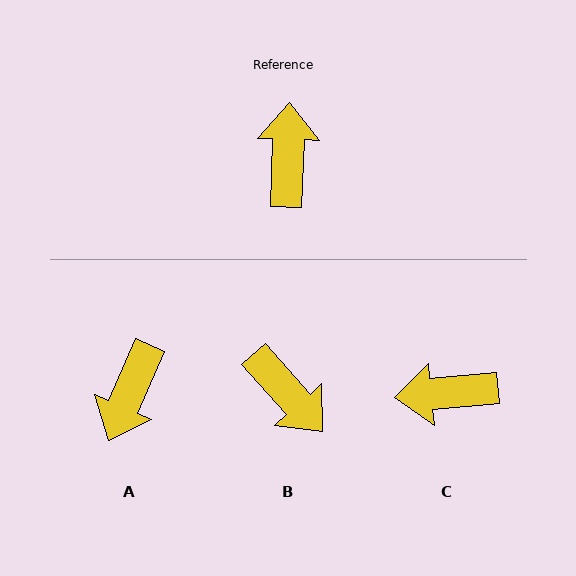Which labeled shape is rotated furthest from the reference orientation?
A, about 158 degrees away.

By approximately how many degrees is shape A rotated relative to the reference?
Approximately 158 degrees counter-clockwise.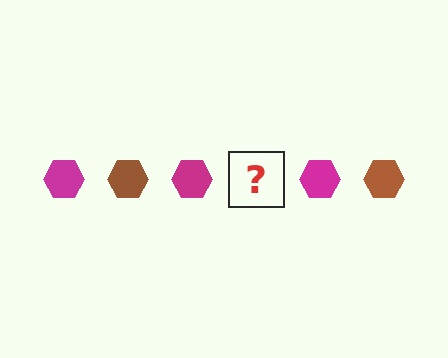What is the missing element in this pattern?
The missing element is a brown hexagon.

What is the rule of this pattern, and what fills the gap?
The rule is that the pattern cycles through magenta, brown hexagons. The gap should be filled with a brown hexagon.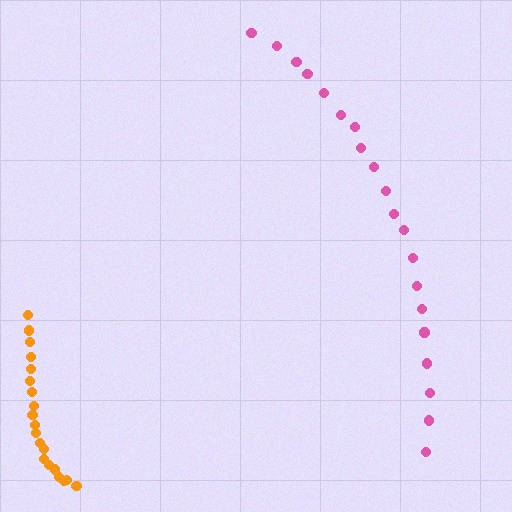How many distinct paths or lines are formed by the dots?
There are 2 distinct paths.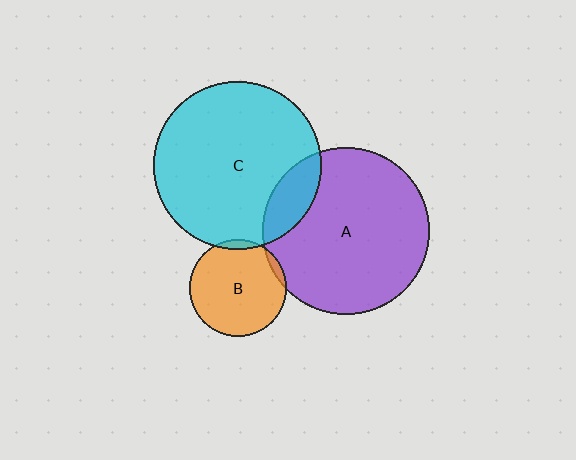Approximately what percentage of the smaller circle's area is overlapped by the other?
Approximately 5%.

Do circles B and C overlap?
Yes.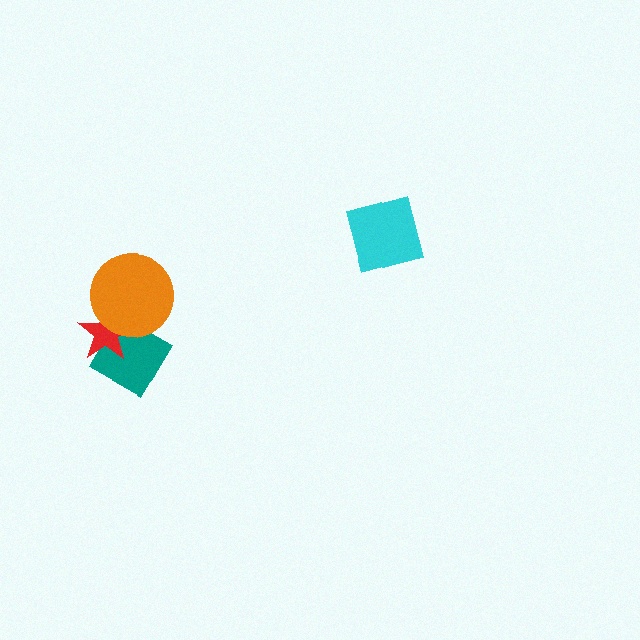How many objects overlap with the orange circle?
2 objects overlap with the orange circle.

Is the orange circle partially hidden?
No, no other shape covers it.